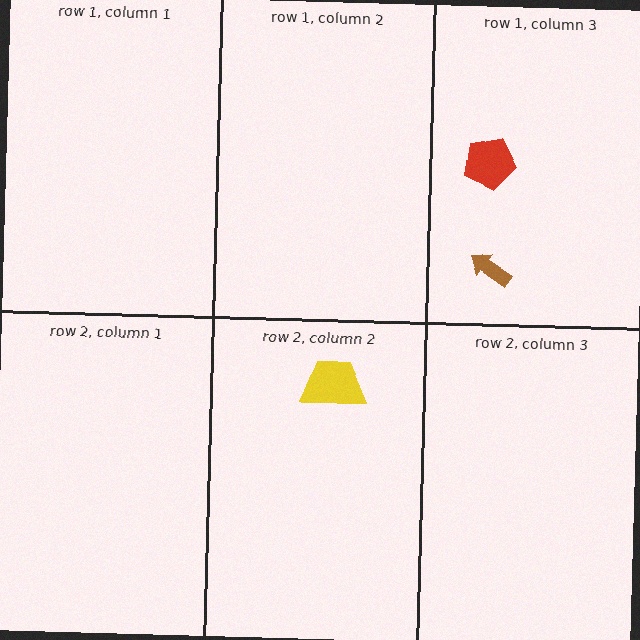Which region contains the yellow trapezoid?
The row 2, column 2 region.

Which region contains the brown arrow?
The row 1, column 3 region.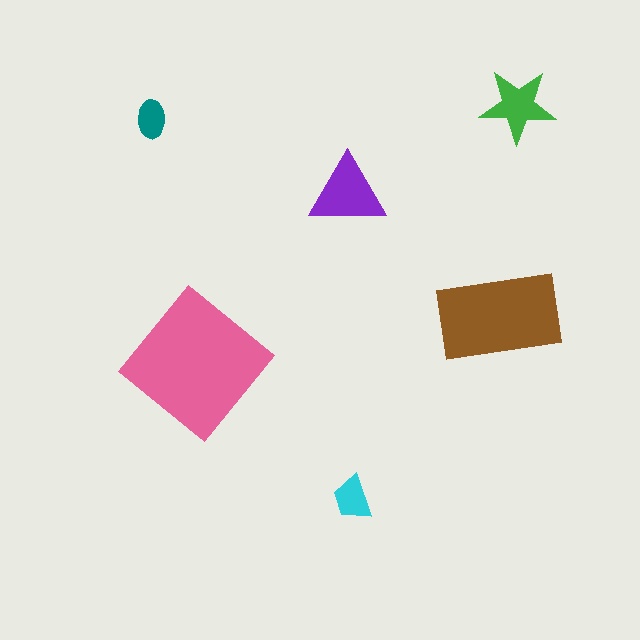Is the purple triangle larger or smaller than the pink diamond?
Smaller.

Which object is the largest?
The pink diamond.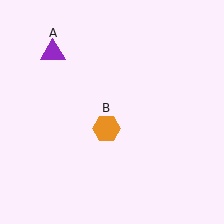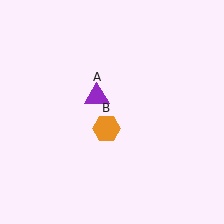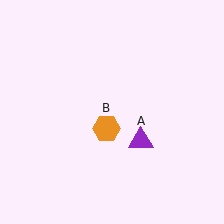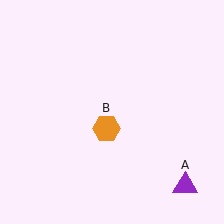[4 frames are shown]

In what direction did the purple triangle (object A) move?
The purple triangle (object A) moved down and to the right.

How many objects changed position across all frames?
1 object changed position: purple triangle (object A).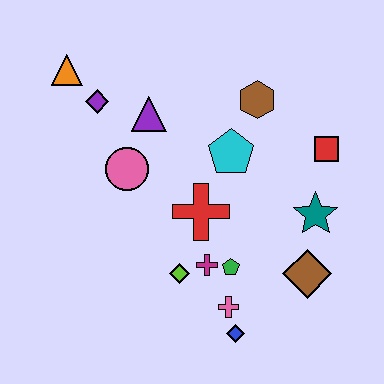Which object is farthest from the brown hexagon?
The blue diamond is farthest from the brown hexagon.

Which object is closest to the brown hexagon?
The cyan pentagon is closest to the brown hexagon.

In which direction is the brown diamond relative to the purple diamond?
The brown diamond is to the right of the purple diamond.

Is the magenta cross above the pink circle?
No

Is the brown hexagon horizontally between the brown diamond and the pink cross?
Yes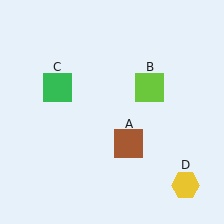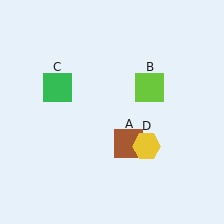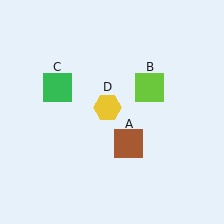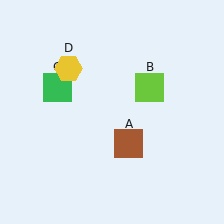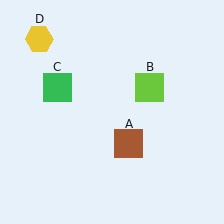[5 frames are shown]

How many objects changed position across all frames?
1 object changed position: yellow hexagon (object D).